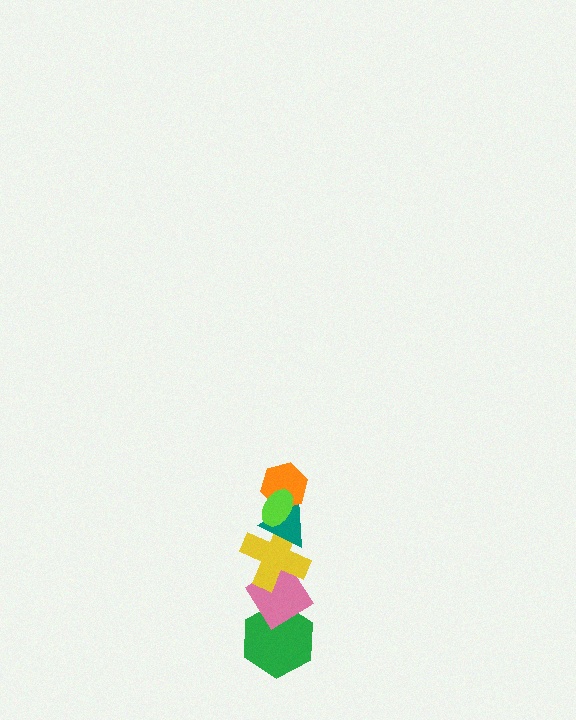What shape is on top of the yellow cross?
The teal triangle is on top of the yellow cross.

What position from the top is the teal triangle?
The teal triangle is 3rd from the top.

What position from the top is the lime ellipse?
The lime ellipse is 1st from the top.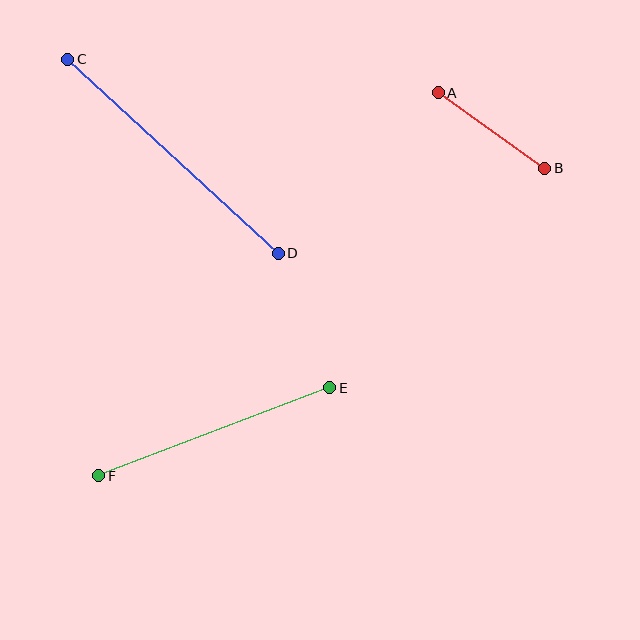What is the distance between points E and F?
The distance is approximately 247 pixels.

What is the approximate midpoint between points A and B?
The midpoint is at approximately (491, 130) pixels.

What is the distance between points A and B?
The distance is approximately 130 pixels.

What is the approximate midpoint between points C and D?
The midpoint is at approximately (173, 156) pixels.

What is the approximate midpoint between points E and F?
The midpoint is at approximately (214, 432) pixels.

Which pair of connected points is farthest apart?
Points C and D are farthest apart.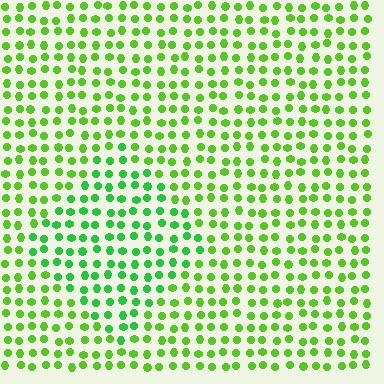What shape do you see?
I see a diamond.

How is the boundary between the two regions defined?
The boundary is defined purely by a slight shift in hue (about 27 degrees). Spacing, size, and orientation are identical on both sides.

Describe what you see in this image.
The image is filled with small lime elements in a uniform arrangement. A diamond-shaped region is visible where the elements are tinted to a slightly different hue, forming a subtle color boundary.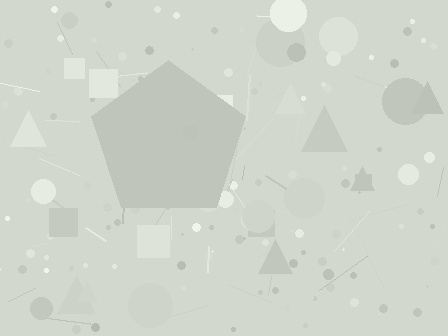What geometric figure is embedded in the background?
A pentagon is embedded in the background.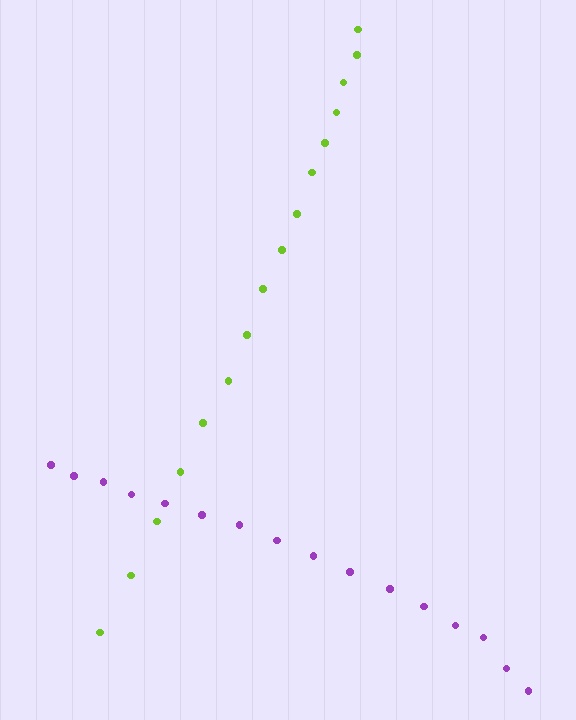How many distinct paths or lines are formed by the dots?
There are 2 distinct paths.